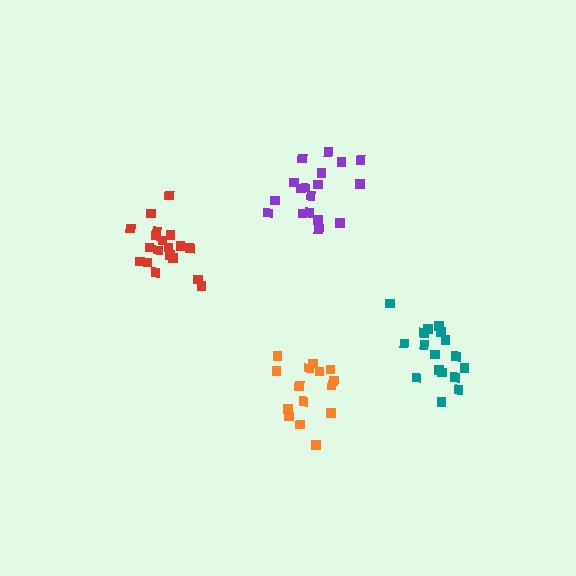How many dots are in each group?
Group 1: 19 dots, Group 2: 17 dots, Group 3: 15 dots, Group 4: 18 dots (69 total).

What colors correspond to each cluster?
The clusters are colored: red, teal, orange, purple.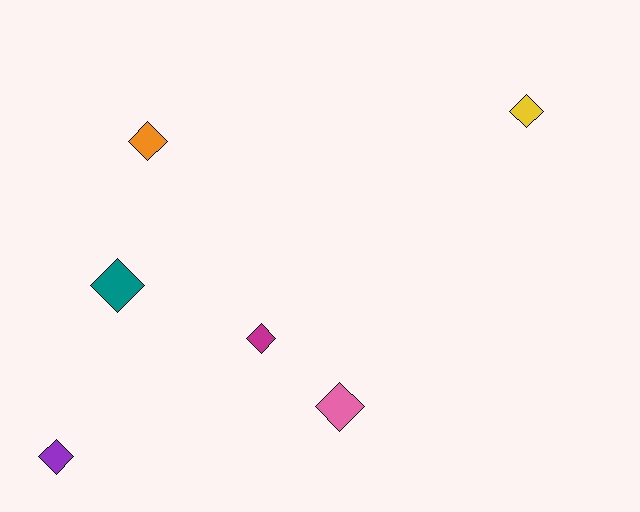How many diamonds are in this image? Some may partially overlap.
There are 6 diamonds.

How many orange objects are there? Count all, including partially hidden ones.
There is 1 orange object.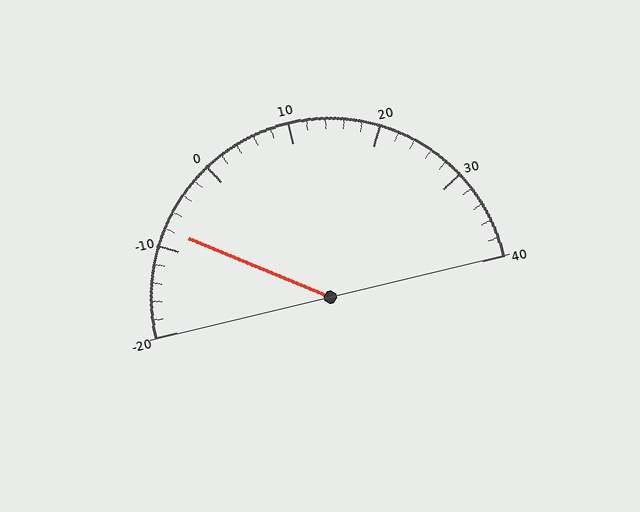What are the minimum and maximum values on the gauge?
The gauge ranges from -20 to 40.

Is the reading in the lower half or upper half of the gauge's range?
The reading is in the lower half of the range (-20 to 40).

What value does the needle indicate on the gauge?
The needle indicates approximately -8.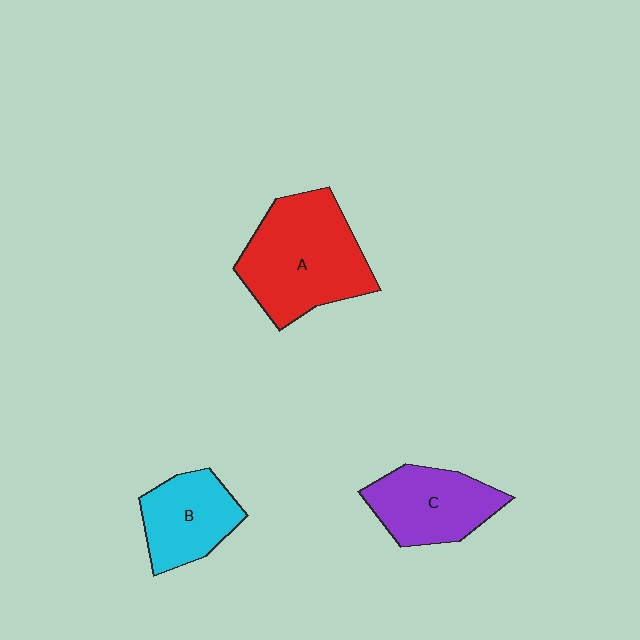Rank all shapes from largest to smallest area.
From largest to smallest: A (red), C (purple), B (cyan).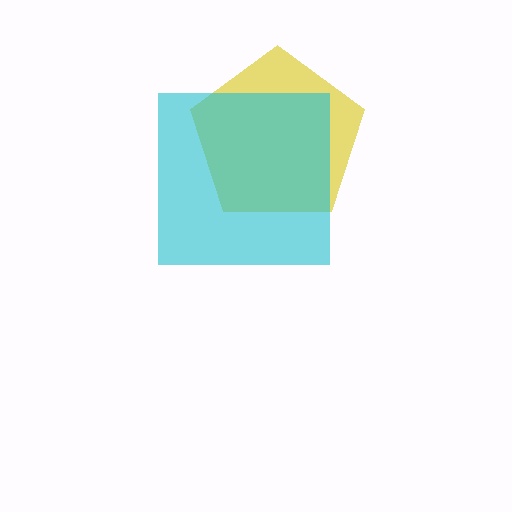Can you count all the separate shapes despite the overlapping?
Yes, there are 2 separate shapes.